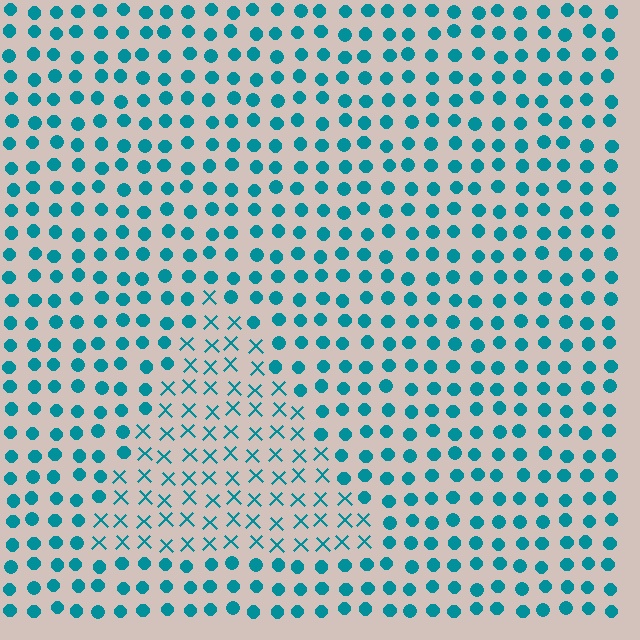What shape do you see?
I see a triangle.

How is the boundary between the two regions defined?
The boundary is defined by a change in element shape: X marks inside vs. circles outside. All elements share the same color and spacing.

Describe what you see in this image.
The image is filled with small teal elements arranged in a uniform grid. A triangle-shaped region contains X marks, while the surrounding area contains circles. The boundary is defined purely by the change in element shape.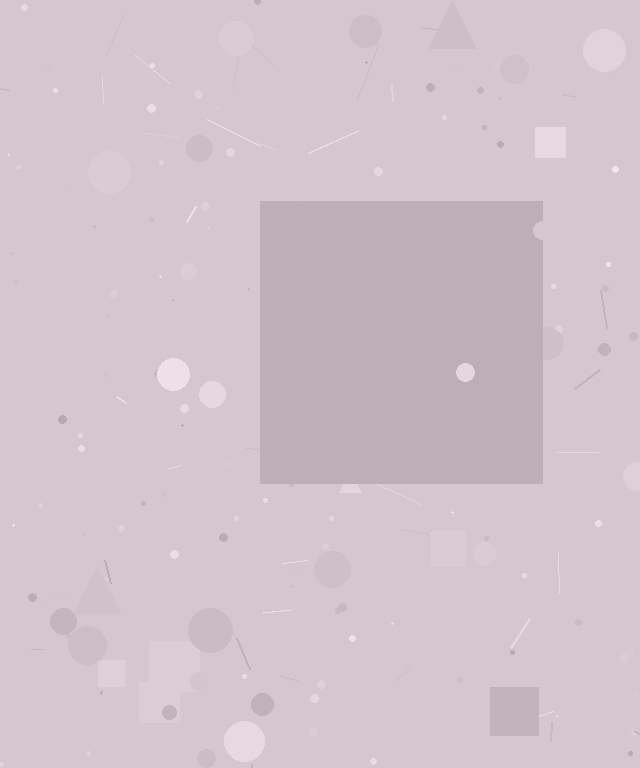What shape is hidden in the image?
A square is hidden in the image.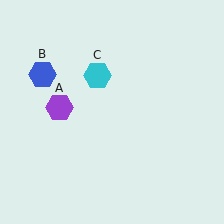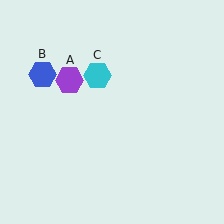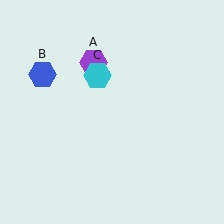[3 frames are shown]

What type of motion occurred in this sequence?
The purple hexagon (object A) rotated clockwise around the center of the scene.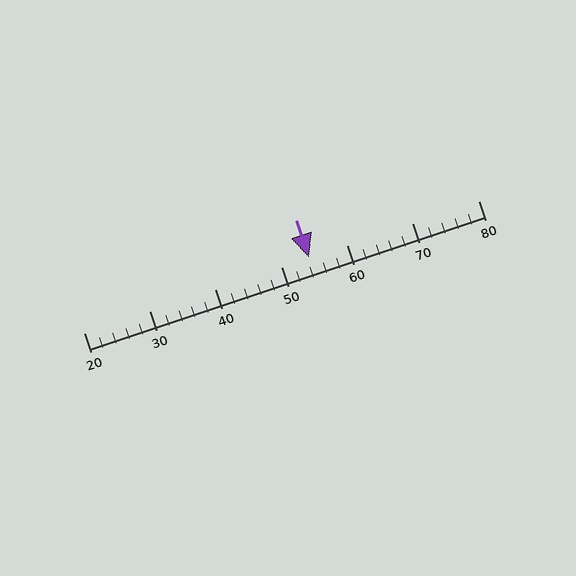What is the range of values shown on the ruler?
The ruler shows values from 20 to 80.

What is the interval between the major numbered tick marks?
The major tick marks are spaced 10 units apart.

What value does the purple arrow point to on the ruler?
The purple arrow points to approximately 54.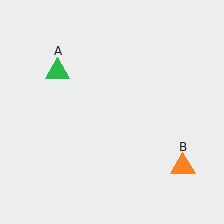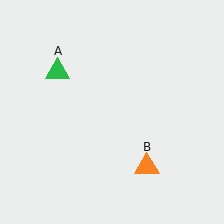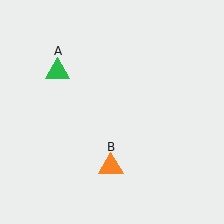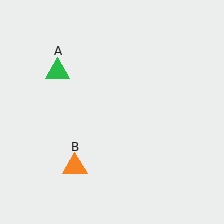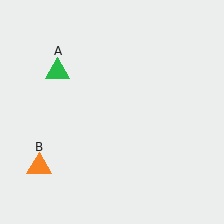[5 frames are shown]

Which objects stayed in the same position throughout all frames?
Green triangle (object A) remained stationary.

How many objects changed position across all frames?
1 object changed position: orange triangle (object B).